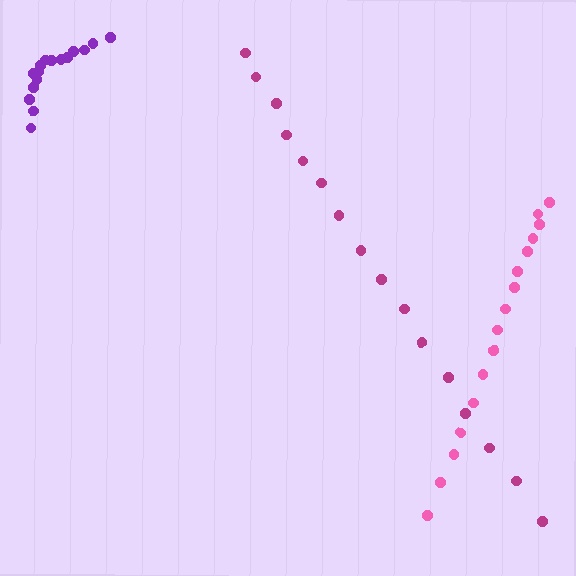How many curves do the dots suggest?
There are 3 distinct paths.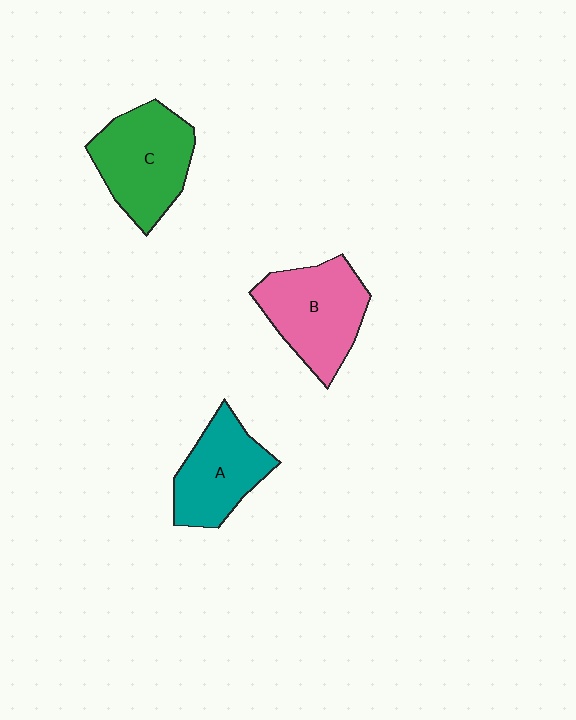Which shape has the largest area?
Shape C (green).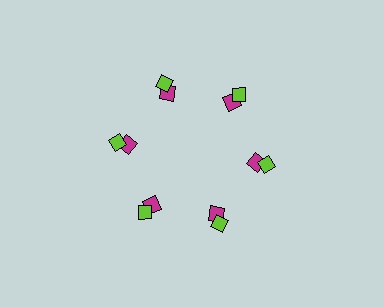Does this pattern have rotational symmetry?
Yes, this pattern has 6-fold rotational symmetry. It looks the same after rotating 60 degrees around the center.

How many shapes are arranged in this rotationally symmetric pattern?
There are 12 shapes, arranged in 6 groups of 2.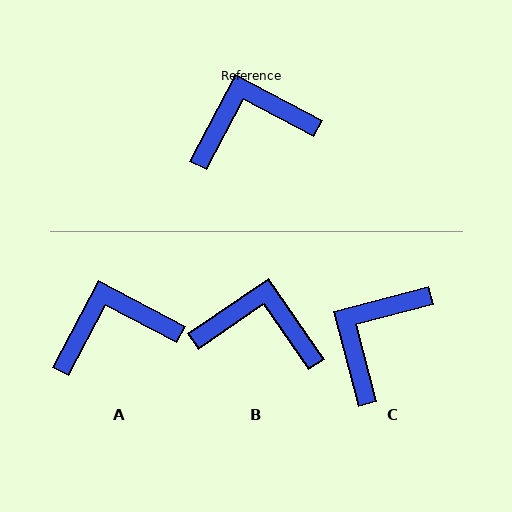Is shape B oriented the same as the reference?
No, it is off by about 28 degrees.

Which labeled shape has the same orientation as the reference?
A.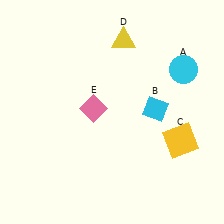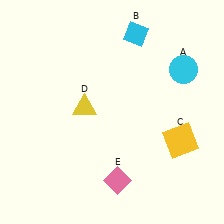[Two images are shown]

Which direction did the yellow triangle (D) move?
The yellow triangle (D) moved down.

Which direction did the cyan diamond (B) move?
The cyan diamond (B) moved up.